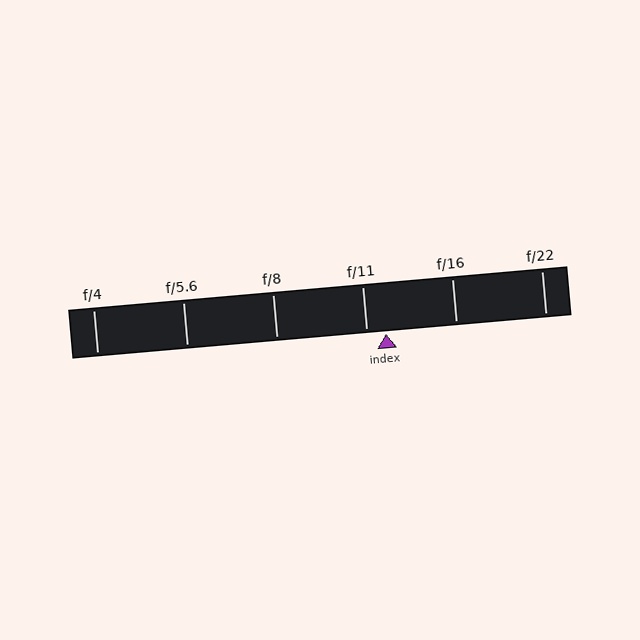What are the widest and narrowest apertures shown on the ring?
The widest aperture shown is f/4 and the narrowest is f/22.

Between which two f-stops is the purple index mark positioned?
The index mark is between f/11 and f/16.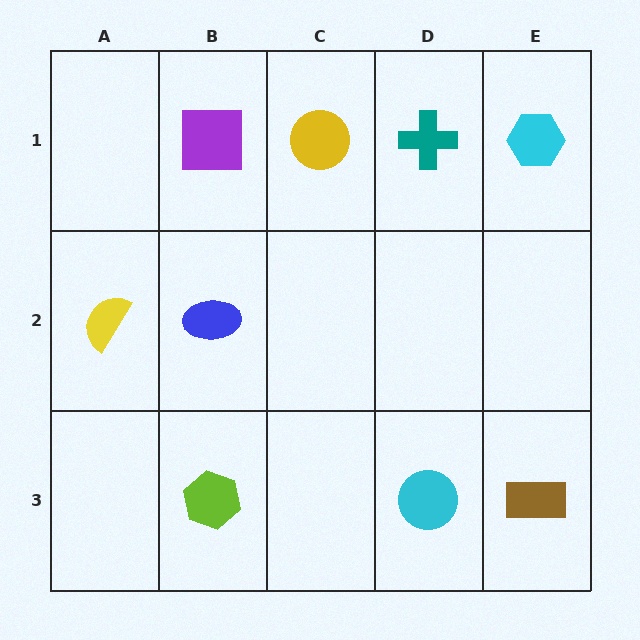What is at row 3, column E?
A brown rectangle.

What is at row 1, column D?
A teal cross.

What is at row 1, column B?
A purple square.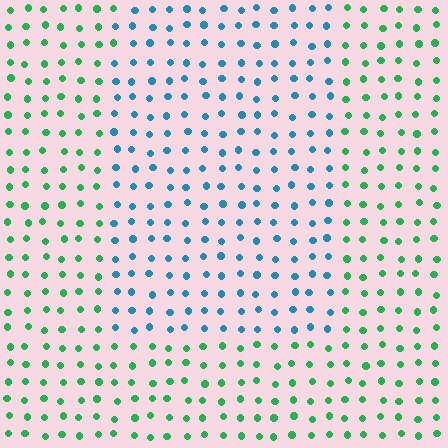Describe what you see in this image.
The image is filled with small green elements in a uniform arrangement. A rectangle-shaped region is visible where the elements are tinted to a slightly different hue, forming a subtle color boundary.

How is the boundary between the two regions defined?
The boundary is defined purely by a slight shift in hue (about 56 degrees). Spacing, size, and orientation are identical on both sides.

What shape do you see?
I see a rectangle.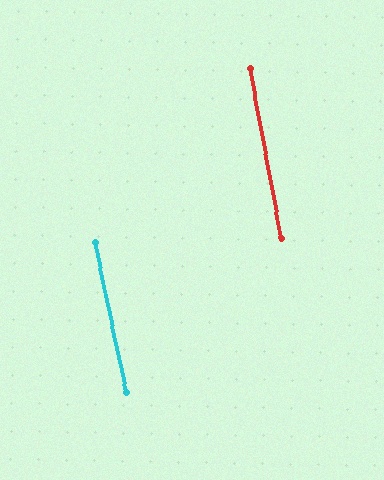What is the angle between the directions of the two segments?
Approximately 2 degrees.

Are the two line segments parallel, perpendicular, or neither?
Parallel — their directions differ by only 1.6°.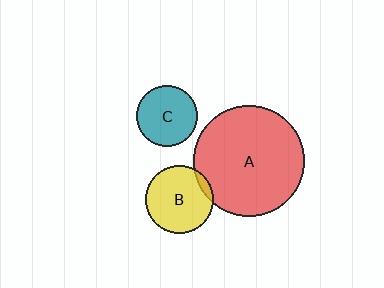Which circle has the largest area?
Circle A (red).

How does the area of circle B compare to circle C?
Approximately 1.3 times.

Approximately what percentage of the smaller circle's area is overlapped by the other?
Approximately 10%.